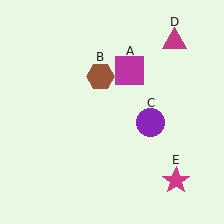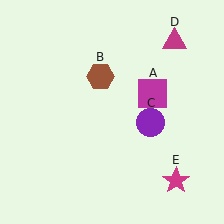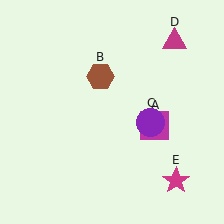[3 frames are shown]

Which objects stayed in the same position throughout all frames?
Brown hexagon (object B) and purple circle (object C) and magenta triangle (object D) and magenta star (object E) remained stationary.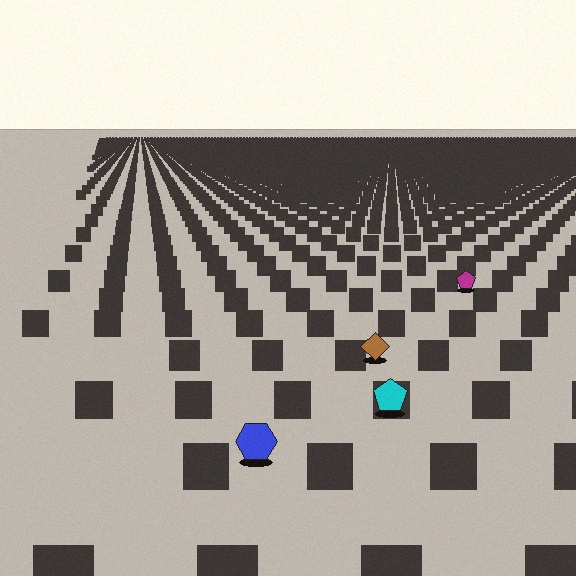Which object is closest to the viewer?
The blue hexagon is closest. The texture marks near it are larger and more spread out.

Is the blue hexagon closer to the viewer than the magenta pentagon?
Yes. The blue hexagon is closer — you can tell from the texture gradient: the ground texture is coarser near it.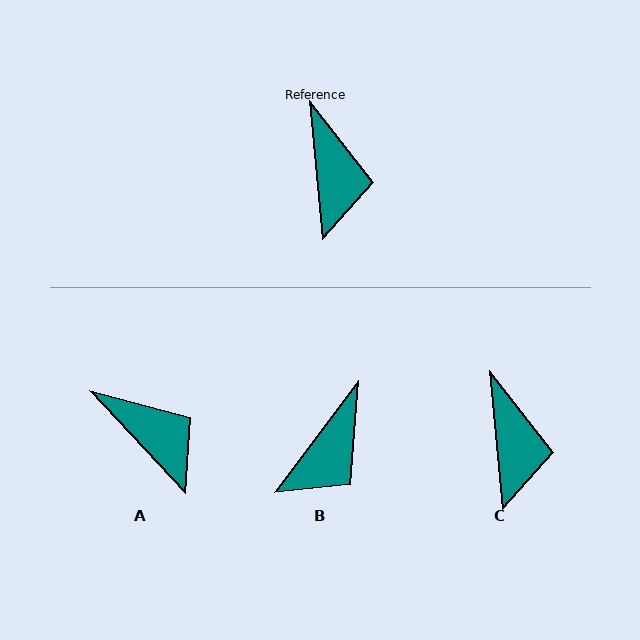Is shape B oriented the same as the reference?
No, it is off by about 42 degrees.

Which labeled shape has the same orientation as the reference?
C.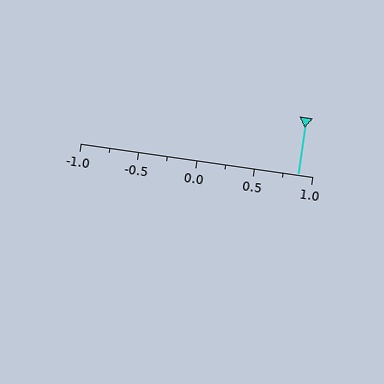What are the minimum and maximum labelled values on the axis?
The axis runs from -1.0 to 1.0.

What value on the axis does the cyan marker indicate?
The marker indicates approximately 0.88.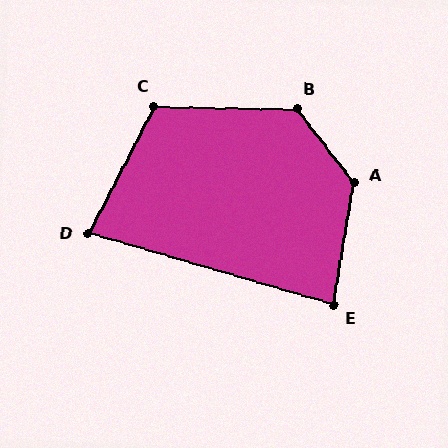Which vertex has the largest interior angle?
A, at approximately 133 degrees.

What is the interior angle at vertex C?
Approximately 117 degrees (obtuse).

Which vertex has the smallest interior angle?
D, at approximately 79 degrees.